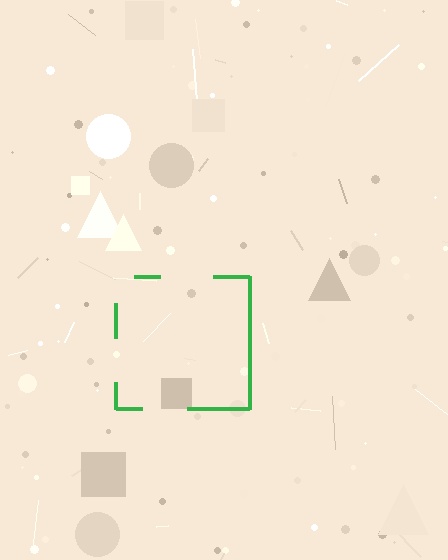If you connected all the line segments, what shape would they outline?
They would outline a square.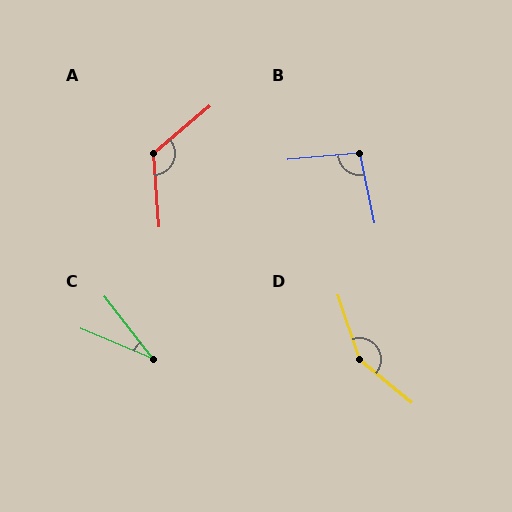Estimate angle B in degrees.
Approximately 97 degrees.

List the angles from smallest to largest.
C (29°), B (97°), A (126°), D (148°).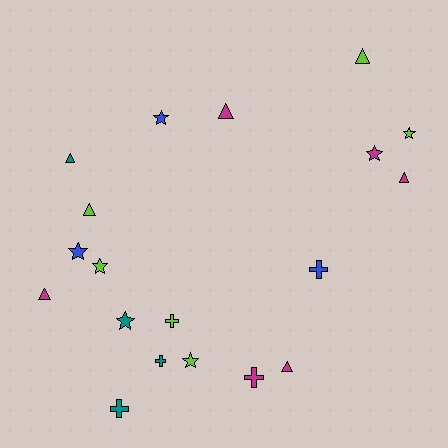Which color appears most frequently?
Lime, with 6 objects.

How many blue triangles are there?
There are no blue triangles.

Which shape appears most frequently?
Triangle, with 7 objects.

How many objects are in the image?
There are 19 objects.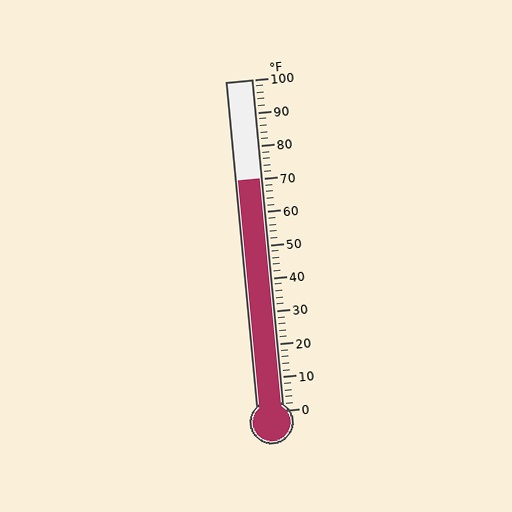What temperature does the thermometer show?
The thermometer shows approximately 70°F.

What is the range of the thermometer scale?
The thermometer scale ranges from 0°F to 100°F.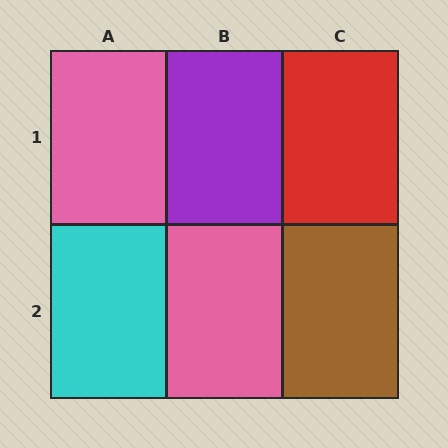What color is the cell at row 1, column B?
Purple.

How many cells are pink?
2 cells are pink.